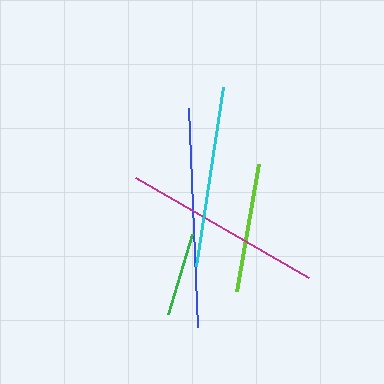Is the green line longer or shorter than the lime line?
The lime line is longer than the green line.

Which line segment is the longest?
The blue line is the longest at approximately 220 pixels.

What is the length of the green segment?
The green segment is approximately 83 pixels long.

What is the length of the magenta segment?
The magenta segment is approximately 199 pixels long.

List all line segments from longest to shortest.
From longest to shortest: blue, magenta, cyan, lime, green.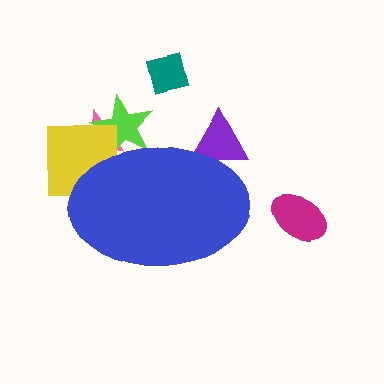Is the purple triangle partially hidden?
Yes, the purple triangle is partially hidden behind the blue ellipse.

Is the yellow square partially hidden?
Yes, the yellow square is partially hidden behind the blue ellipse.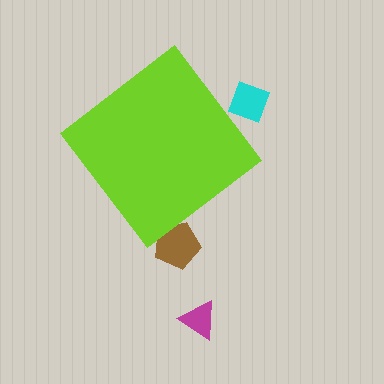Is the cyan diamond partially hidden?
Yes, the cyan diamond is partially hidden behind the lime diamond.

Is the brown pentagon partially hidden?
Yes, the brown pentagon is partially hidden behind the lime diamond.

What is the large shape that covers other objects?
A lime diamond.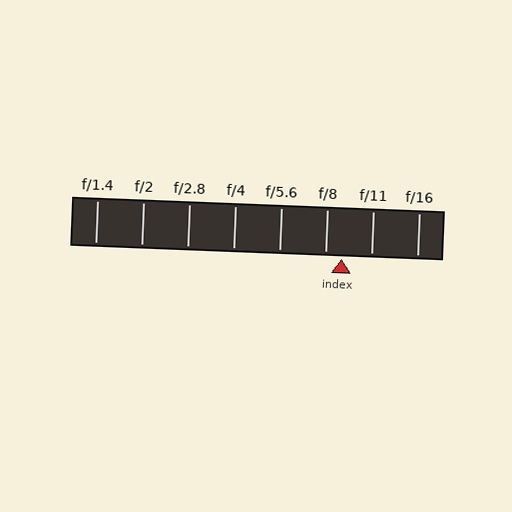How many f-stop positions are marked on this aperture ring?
There are 8 f-stop positions marked.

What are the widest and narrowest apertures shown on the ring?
The widest aperture shown is f/1.4 and the narrowest is f/16.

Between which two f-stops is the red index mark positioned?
The index mark is between f/8 and f/11.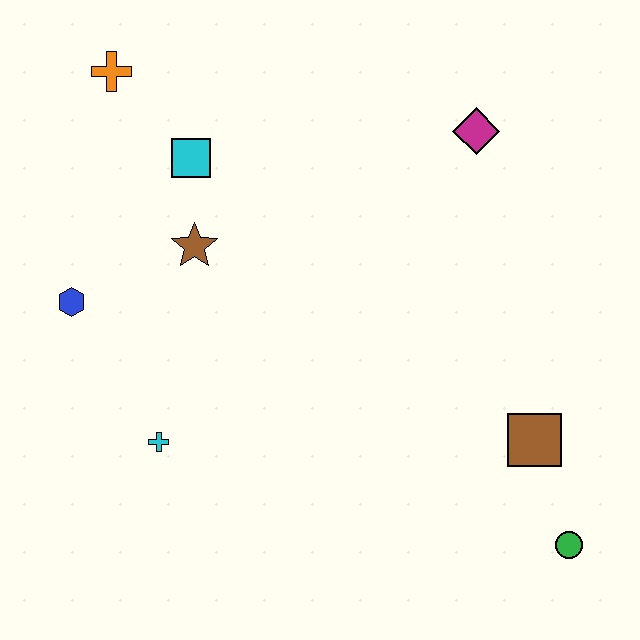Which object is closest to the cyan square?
The brown star is closest to the cyan square.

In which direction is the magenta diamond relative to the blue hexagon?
The magenta diamond is to the right of the blue hexagon.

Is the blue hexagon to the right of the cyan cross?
No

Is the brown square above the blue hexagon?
No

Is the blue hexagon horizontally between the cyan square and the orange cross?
No